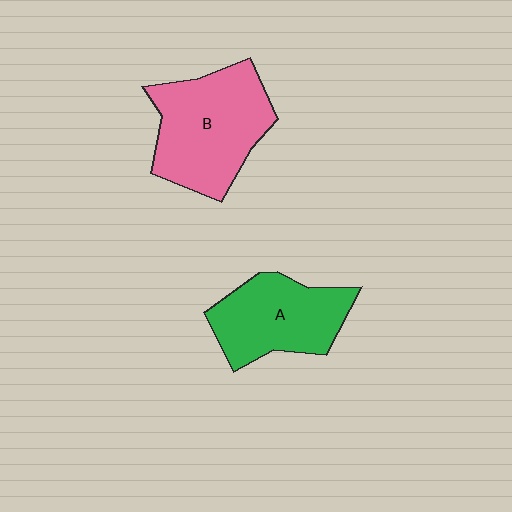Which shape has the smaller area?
Shape A (green).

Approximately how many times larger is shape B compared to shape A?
Approximately 1.2 times.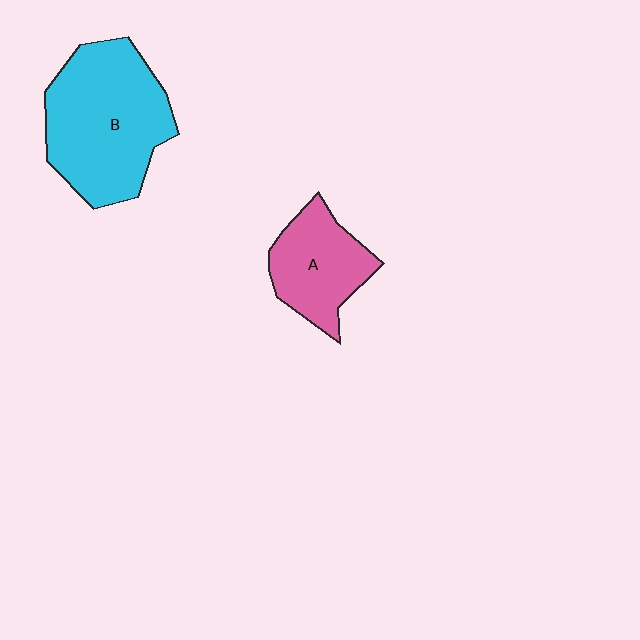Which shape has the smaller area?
Shape A (pink).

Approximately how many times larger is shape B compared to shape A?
Approximately 1.8 times.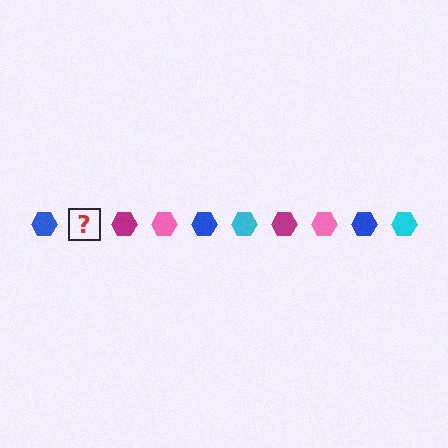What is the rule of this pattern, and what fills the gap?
The rule is that the pattern cycles through blue, cyan, magenta, pink hexagons. The gap should be filled with a cyan hexagon.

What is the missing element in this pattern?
The missing element is a cyan hexagon.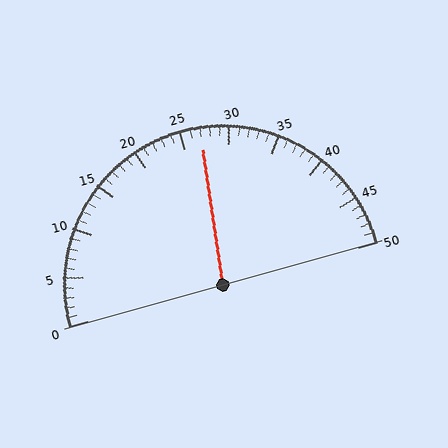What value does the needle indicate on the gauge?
The needle indicates approximately 27.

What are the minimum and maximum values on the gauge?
The gauge ranges from 0 to 50.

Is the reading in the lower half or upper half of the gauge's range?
The reading is in the upper half of the range (0 to 50).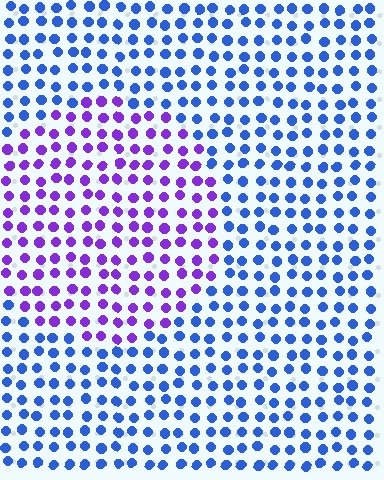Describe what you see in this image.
The image is filled with small blue elements in a uniform arrangement. A circle-shaped region is visible where the elements are tinted to a slightly different hue, forming a subtle color boundary.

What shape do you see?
I see a circle.